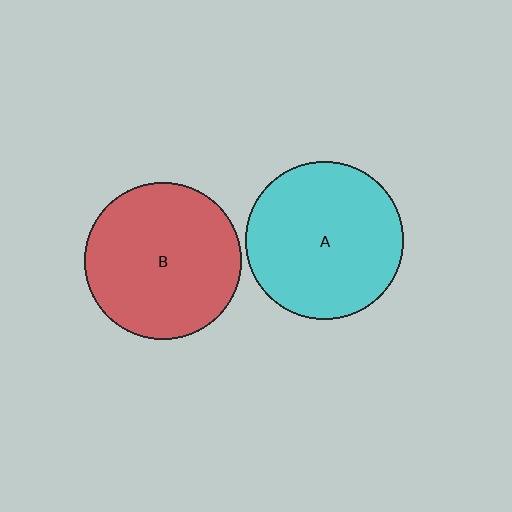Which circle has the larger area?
Circle A (cyan).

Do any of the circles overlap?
No, none of the circles overlap.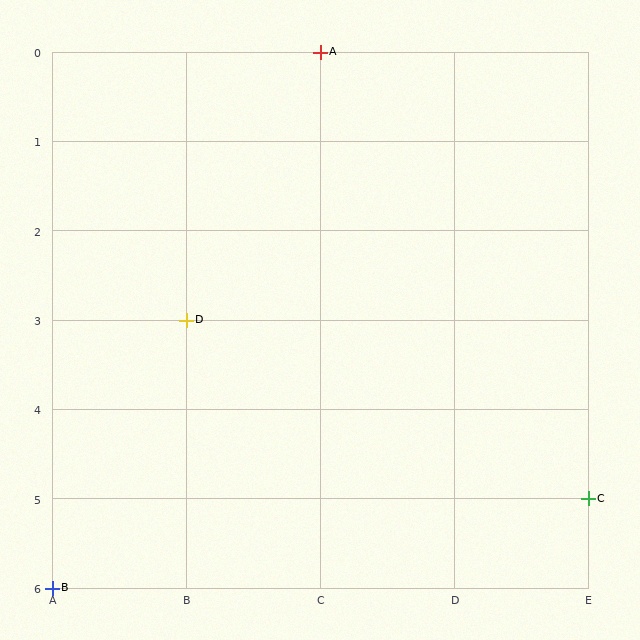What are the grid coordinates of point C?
Point C is at grid coordinates (E, 5).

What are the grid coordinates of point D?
Point D is at grid coordinates (B, 3).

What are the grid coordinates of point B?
Point B is at grid coordinates (A, 6).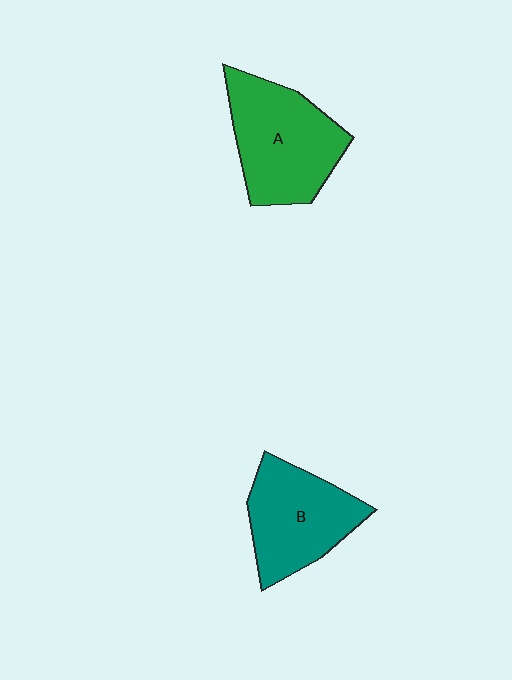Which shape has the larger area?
Shape A (green).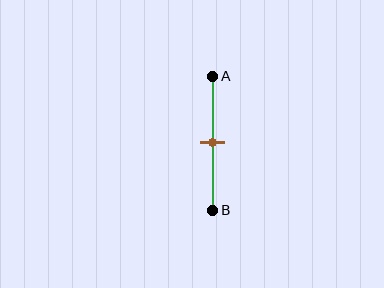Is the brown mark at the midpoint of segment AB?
Yes, the mark is approximately at the midpoint.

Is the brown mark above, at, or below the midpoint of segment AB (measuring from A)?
The brown mark is approximately at the midpoint of segment AB.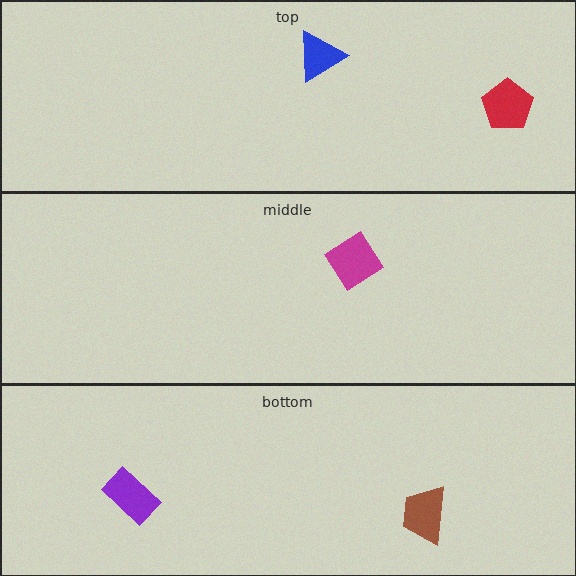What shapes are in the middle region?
The magenta diamond.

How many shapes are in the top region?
2.